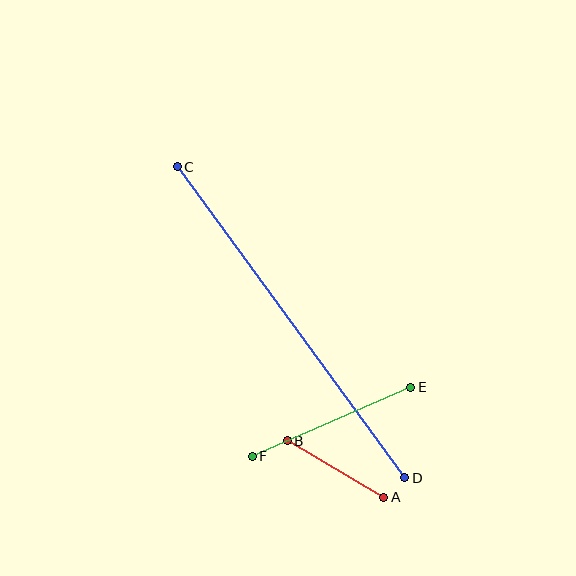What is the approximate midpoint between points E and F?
The midpoint is at approximately (331, 422) pixels.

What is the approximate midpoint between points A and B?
The midpoint is at approximately (335, 469) pixels.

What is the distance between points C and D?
The distance is approximately 386 pixels.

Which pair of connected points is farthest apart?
Points C and D are farthest apart.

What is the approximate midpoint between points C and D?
The midpoint is at approximately (291, 322) pixels.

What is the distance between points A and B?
The distance is approximately 112 pixels.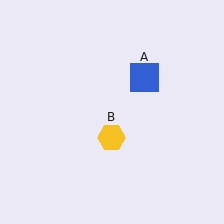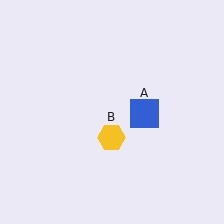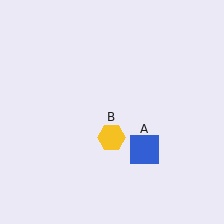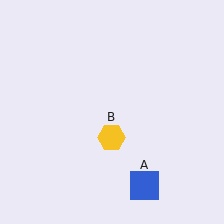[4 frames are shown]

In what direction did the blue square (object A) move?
The blue square (object A) moved down.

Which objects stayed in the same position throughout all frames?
Yellow hexagon (object B) remained stationary.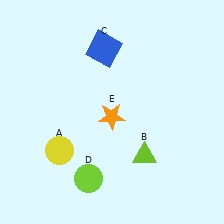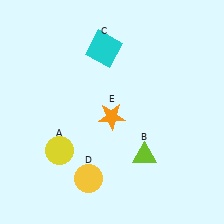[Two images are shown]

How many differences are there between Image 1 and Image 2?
There are 2 differences between the two images.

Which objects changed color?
C changed from blue to cyan. D changed from lime to yellow.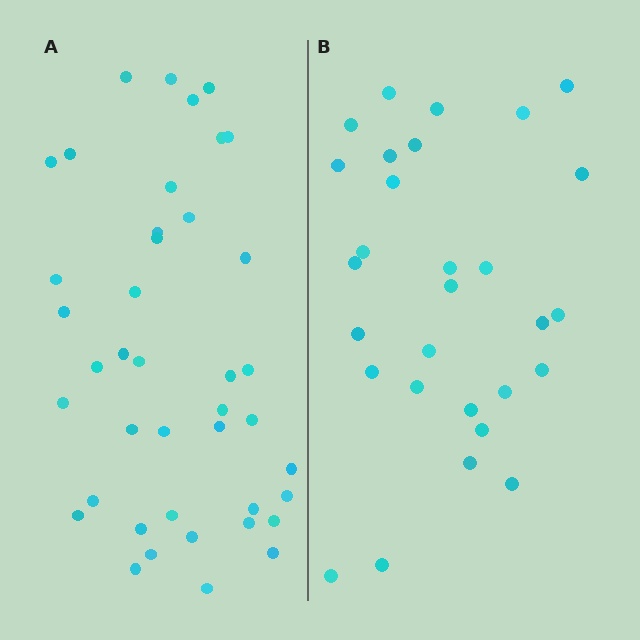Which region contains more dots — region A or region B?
Region A (the left region) has more dots.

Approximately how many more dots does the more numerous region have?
Region A has roughly 12 or so more dots than region B.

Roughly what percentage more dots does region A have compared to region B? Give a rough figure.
About 40% more.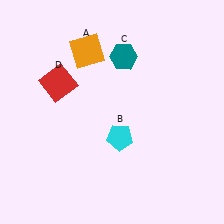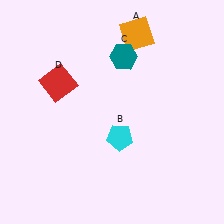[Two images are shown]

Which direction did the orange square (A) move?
The orange square (A) moved right.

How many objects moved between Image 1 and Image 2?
1 object moved between the two images.